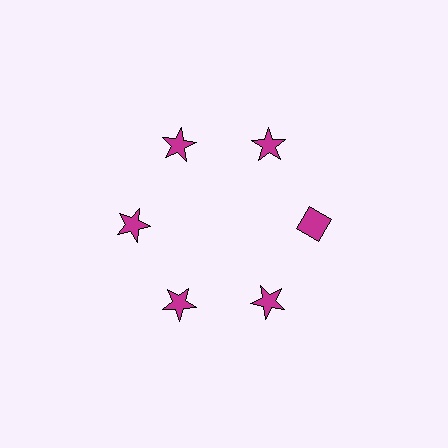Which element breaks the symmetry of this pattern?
The magenta diamond at roughly the 3 o'clock position breaks the symmetry. All other shapes are magenta stars.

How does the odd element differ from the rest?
It has a different shape: diamond instead of star.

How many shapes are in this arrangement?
There are 6 shapes arranged in a ring pattern.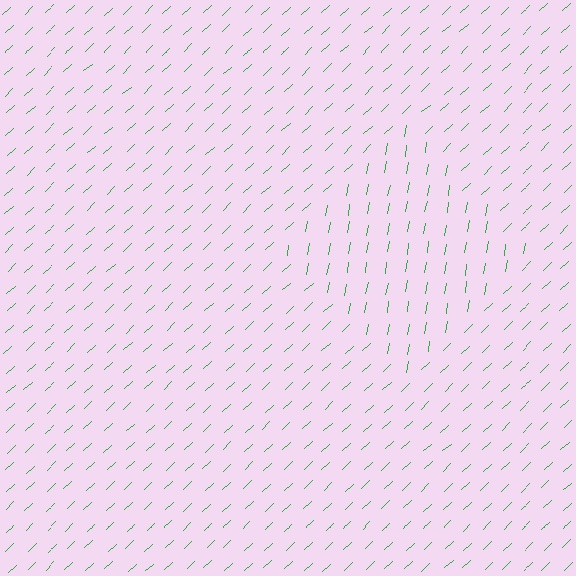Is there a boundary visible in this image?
Yes, there is a texture boundary formed by a change in line orientation.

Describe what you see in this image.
The image is filled with small green line segments. A diamond region in the image has lines oriented differently from the surrounding lines, creating a visible texture boundary.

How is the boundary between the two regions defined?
The boundary is defined purely by a change in line orientation (approximately 38 degrees difference). All lines are the same color and thickness.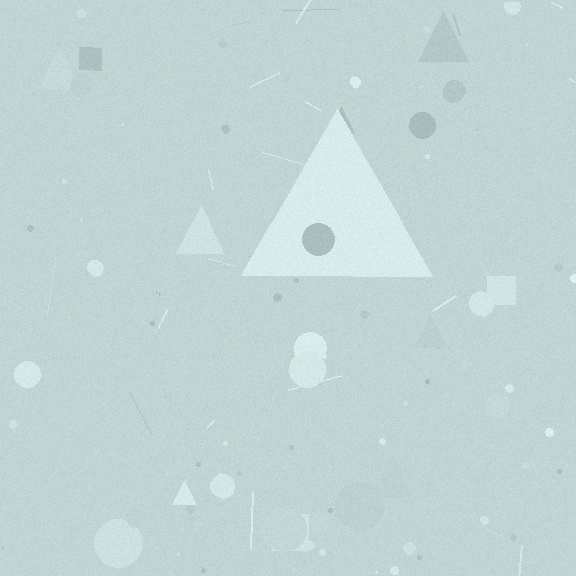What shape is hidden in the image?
A triangle is hidden in the image.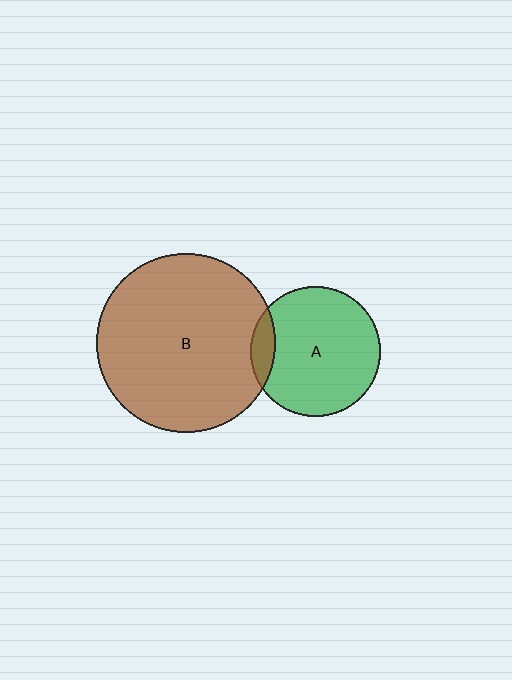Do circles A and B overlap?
Yes.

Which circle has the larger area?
Circle B (brown).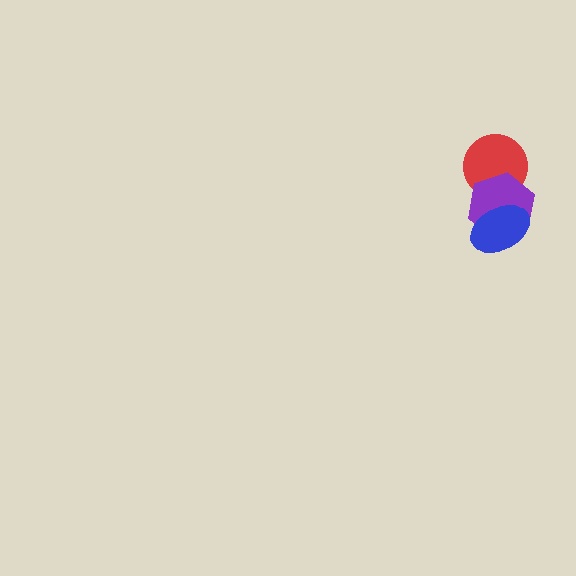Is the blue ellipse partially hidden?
No, no other shape covers it.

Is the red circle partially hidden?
Yes, it is partially covered by another shape.